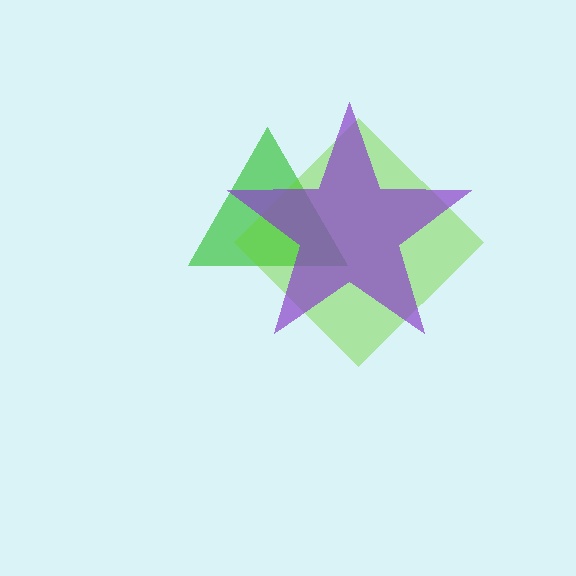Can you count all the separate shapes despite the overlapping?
Yes, there are 3 separate shapes.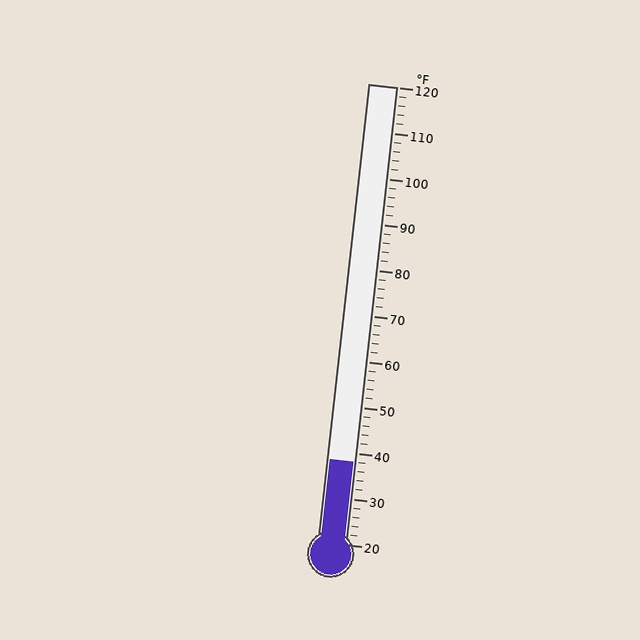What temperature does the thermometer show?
The thermometer shows approximately 38°F.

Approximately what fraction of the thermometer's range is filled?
The thermometer is filled to approximately 20% of its range.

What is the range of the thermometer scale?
The thermometer scale ranges from 20°F to 120°F.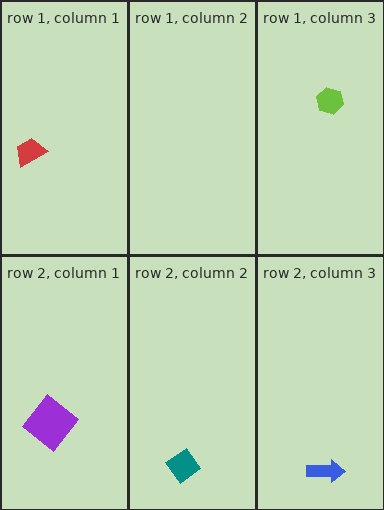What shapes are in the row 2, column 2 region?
The teal diamond.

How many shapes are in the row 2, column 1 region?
1.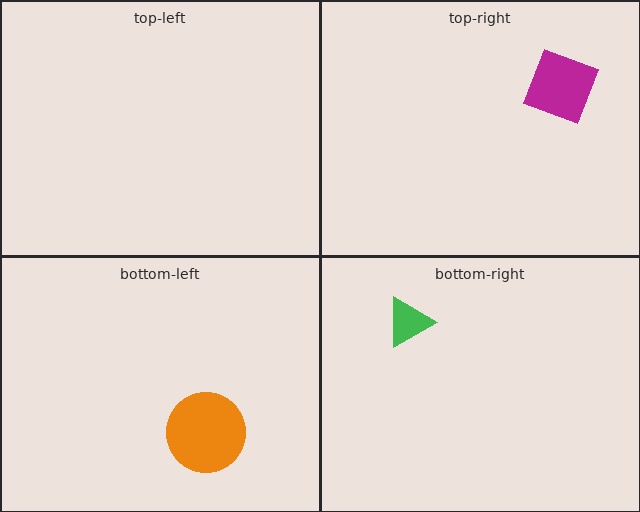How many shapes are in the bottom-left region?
1.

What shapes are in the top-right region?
The magenta square.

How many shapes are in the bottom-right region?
1.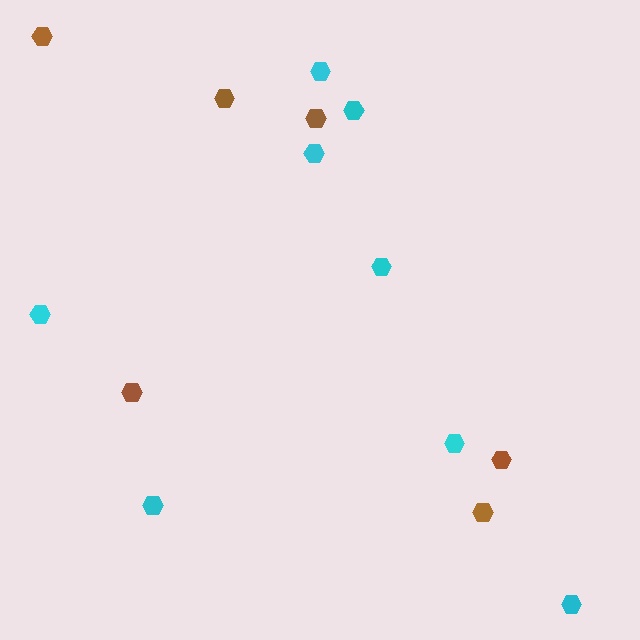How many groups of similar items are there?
There are 2 groups: one group of brown hexagons (6) and one group of cyan hexagons (8).